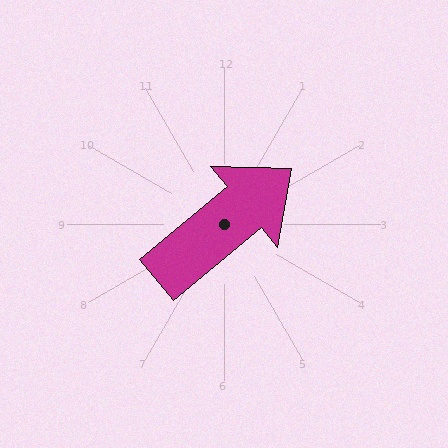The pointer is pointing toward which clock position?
Roughly 2 o'clock.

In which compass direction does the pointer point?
Northeast.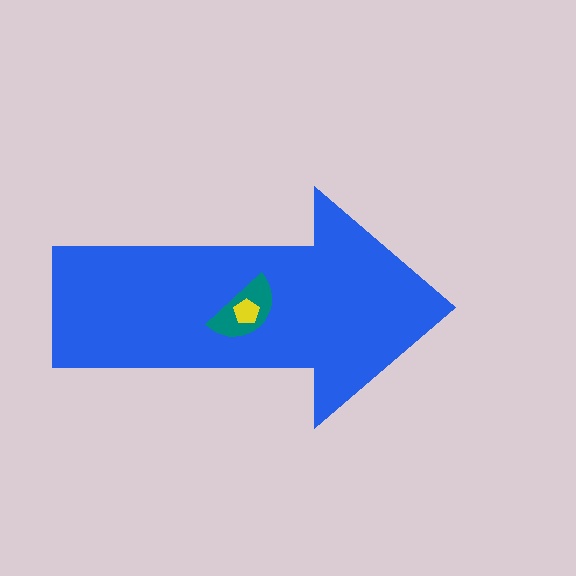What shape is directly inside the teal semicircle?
The yellow pentagon.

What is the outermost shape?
The blue arrow.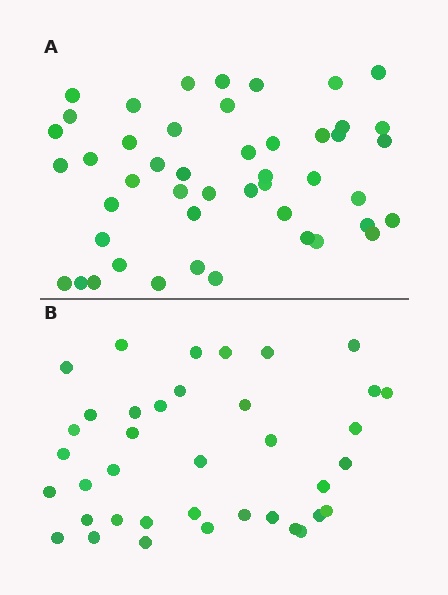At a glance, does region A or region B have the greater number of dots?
Region A (the top region) has more dots.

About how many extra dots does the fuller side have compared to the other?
Region A has roughly 8 or so more dots than region B.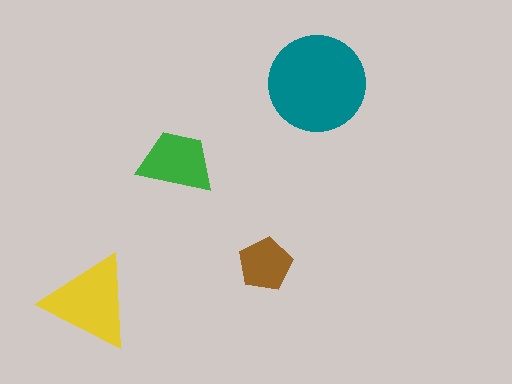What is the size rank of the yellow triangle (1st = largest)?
2nd.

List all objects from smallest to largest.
The brown pentagon, the green trapezoid, the yellow triangle, the teal circle.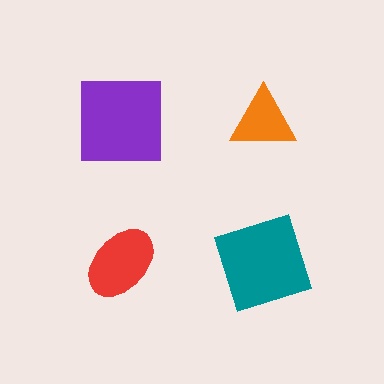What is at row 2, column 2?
A teal square.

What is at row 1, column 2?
An orange triangle.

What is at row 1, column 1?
A purple square.